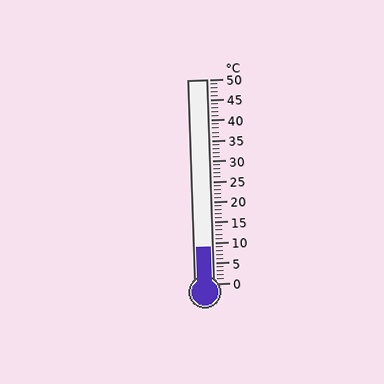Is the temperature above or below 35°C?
The temperature is below 35°C.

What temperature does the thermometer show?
The thermometer shows approximately 9°C.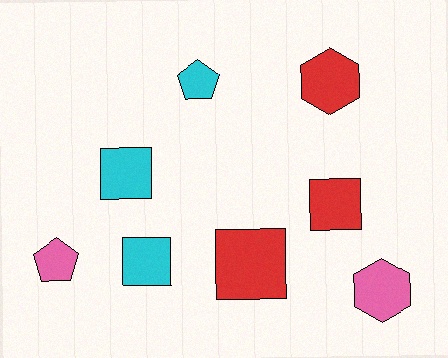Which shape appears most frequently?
Square, with 4 objects.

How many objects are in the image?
There are 8 objects.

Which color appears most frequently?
Cyan, with 3 objects.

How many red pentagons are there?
There are no red pentagons.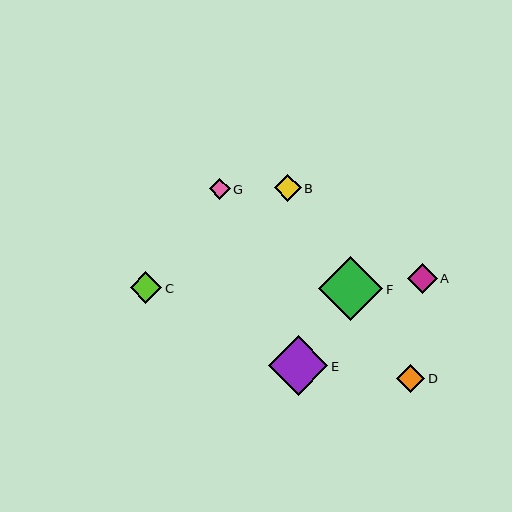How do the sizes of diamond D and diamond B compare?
Diamond D and diamond B are approximately the same size.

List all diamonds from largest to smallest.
From largest to smallest: F, E, C, A, D, B, G.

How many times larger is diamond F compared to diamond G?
Diamond F is approximately 3.1 times the size of diamond G.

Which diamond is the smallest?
Diamond G is the smallest with a size of approximately 21 pixels.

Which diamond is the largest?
Diamond F is the largest with a size of approximately 64 pixels.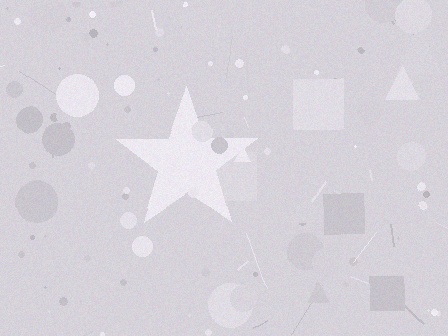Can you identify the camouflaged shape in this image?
The camouflaged shape is a star.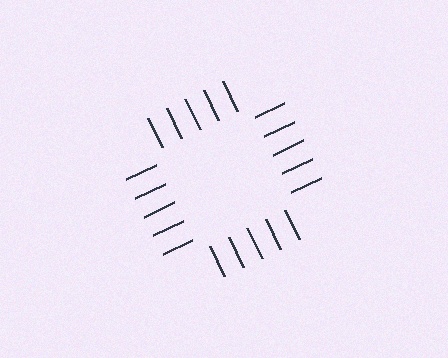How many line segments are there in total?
20 — 5 along each of the 4 edges.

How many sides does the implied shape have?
4 sides — the line-ends trace a square.